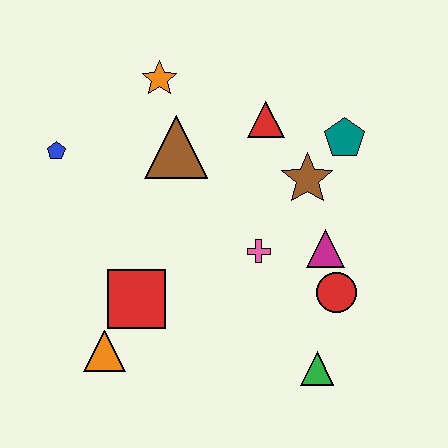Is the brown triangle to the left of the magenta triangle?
Yes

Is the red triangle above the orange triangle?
Yes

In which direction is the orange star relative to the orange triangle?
The orange star is above the orange triangle.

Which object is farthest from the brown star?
The orange triangle is farthest from the brown star.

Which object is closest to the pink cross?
The magenta triangle is closest to the pink cross.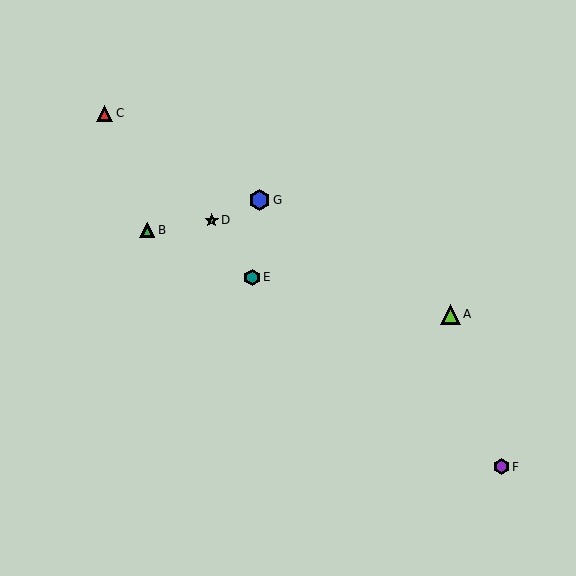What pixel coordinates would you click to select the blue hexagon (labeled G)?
Click at (260, 200) to select the blue hexagon G.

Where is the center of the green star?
The center of the green star is at (212, 220).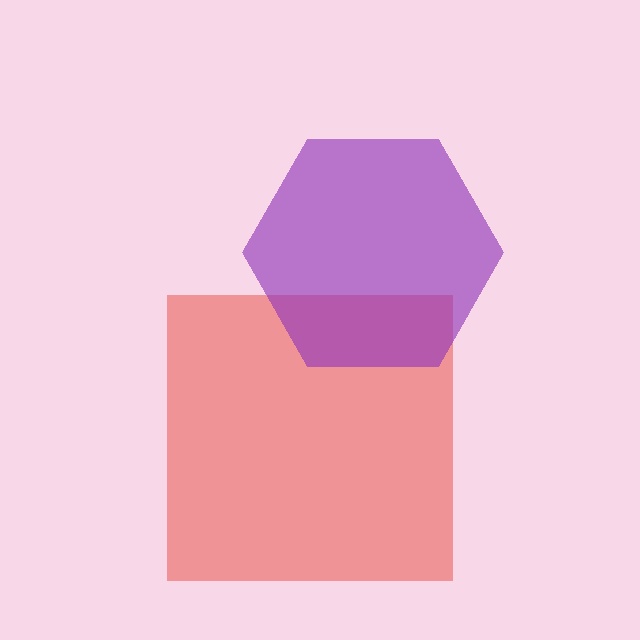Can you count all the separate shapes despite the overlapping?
Yes, there are 2 separate shapes.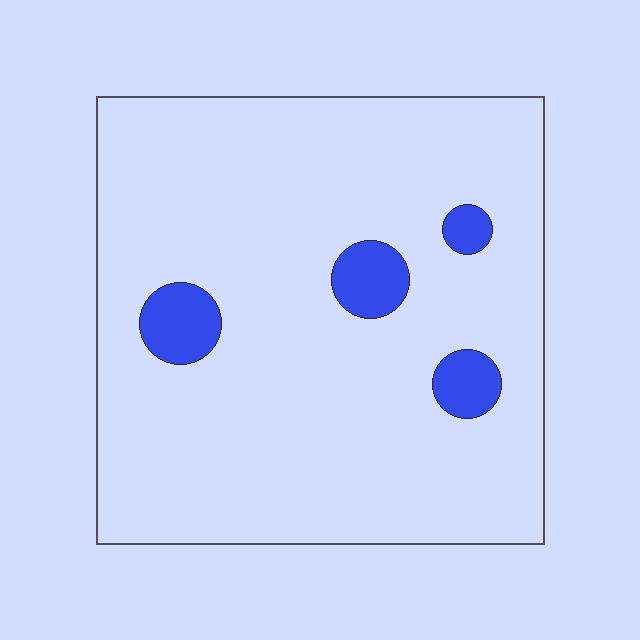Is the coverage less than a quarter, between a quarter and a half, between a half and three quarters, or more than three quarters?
Less than a quarter.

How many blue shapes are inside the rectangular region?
4.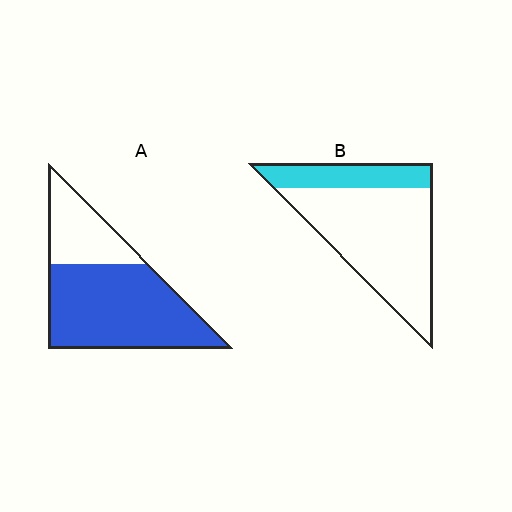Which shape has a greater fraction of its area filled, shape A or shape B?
Shape A.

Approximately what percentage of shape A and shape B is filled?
A is approximately 70% and B is approximately 25%.